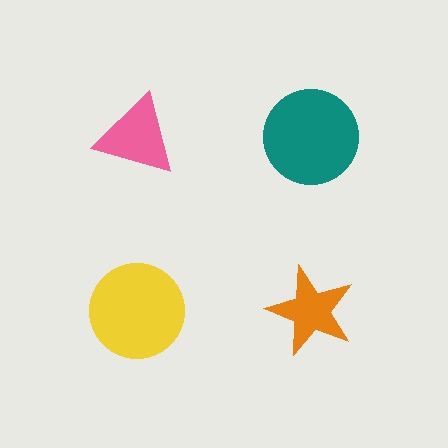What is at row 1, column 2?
A teal circle.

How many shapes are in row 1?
2 shapes.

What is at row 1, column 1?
A pink triangle.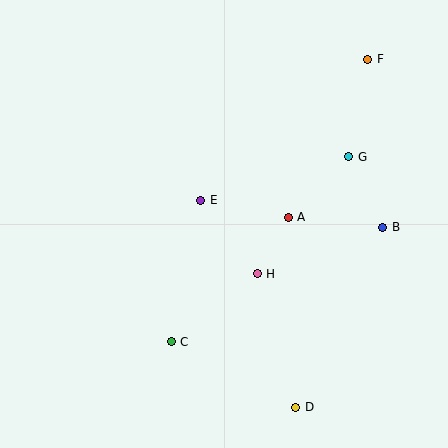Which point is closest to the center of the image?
Point E at (201, 200) is closest to the center.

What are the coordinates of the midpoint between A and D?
The midpoint between A and D is at (292, 312).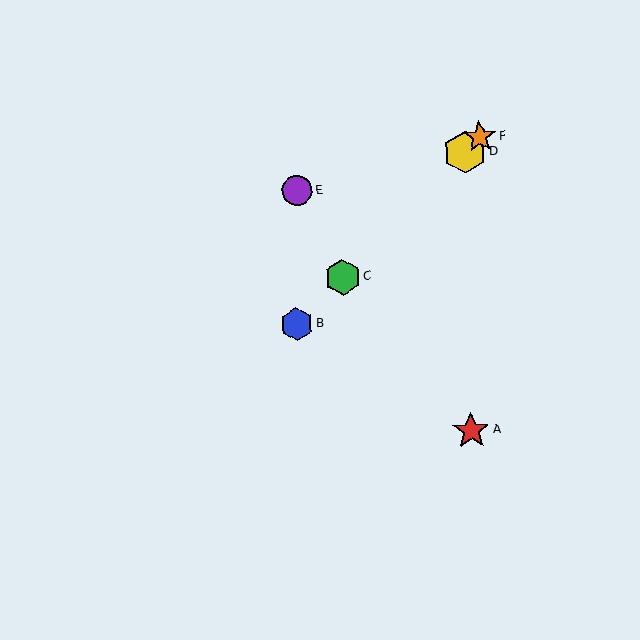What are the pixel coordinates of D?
Object D is at (465, 152).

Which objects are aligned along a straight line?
Objects B, C, D, F are aligned along a straight line.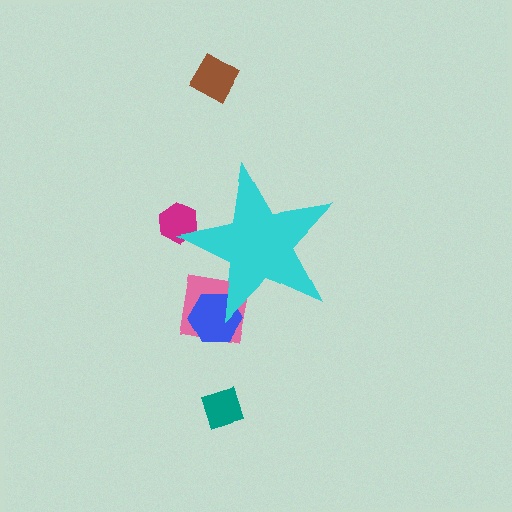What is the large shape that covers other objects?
A cyan star.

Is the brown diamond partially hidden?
No, the brown diamond is fully visible.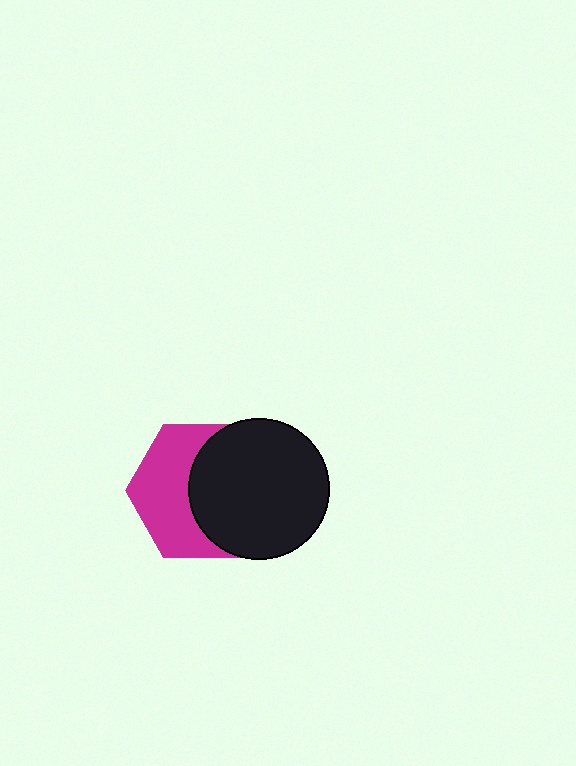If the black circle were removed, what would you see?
You would see the complete magenta hexagon.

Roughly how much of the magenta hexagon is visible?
About half of it is visible (roughly 49%).